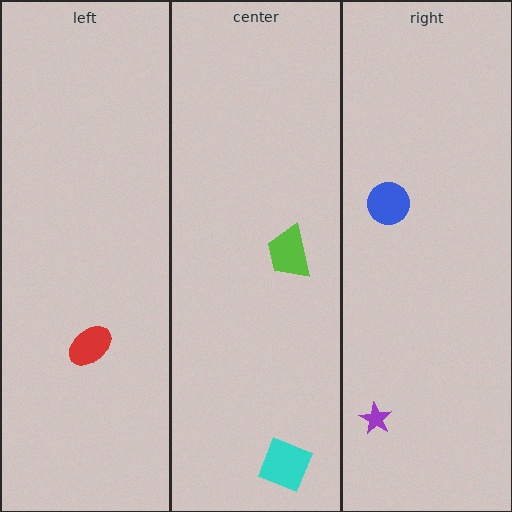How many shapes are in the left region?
1.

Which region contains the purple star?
The right region.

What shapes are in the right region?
The purple star, the blue circle.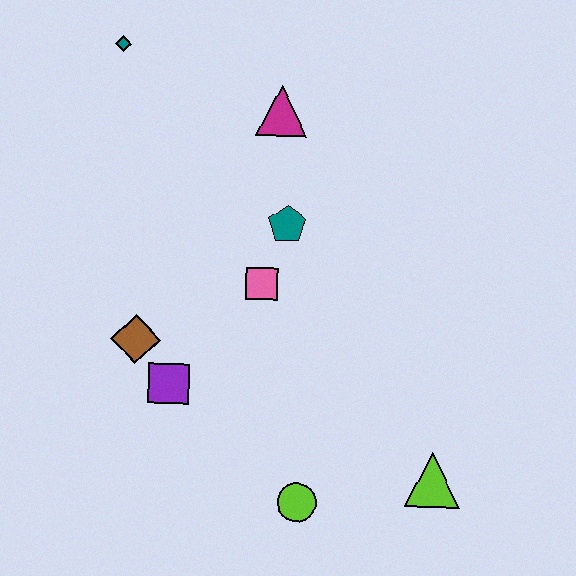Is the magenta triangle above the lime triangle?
Yes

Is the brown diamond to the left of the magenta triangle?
Yes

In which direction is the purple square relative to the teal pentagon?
The purple square is below the teal pentagon.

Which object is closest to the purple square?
The brown diamond is closest to the purple square.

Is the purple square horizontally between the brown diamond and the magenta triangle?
Yes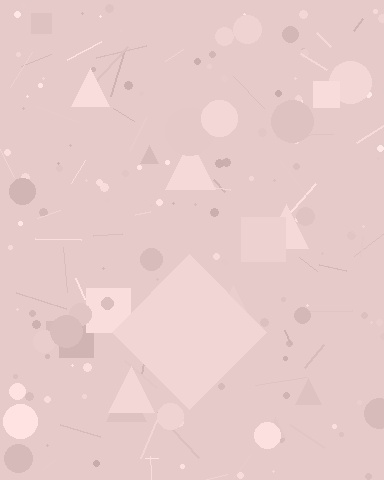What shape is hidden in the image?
A diamond is hidden in the image.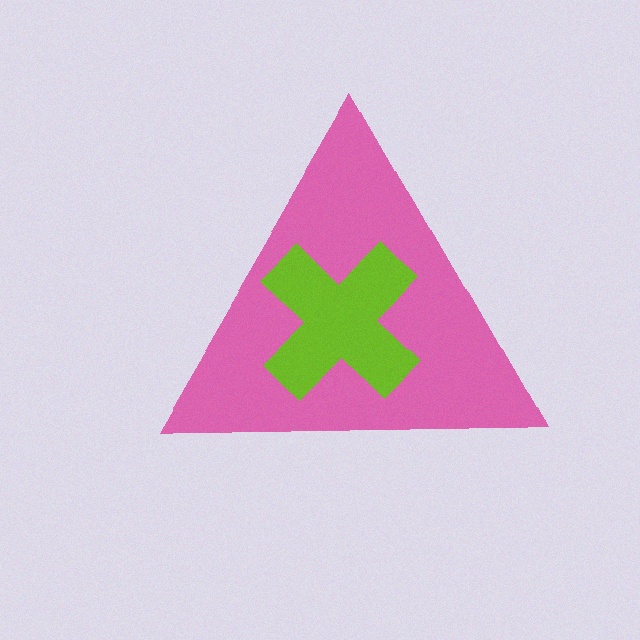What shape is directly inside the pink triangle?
The lime cross.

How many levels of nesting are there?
2.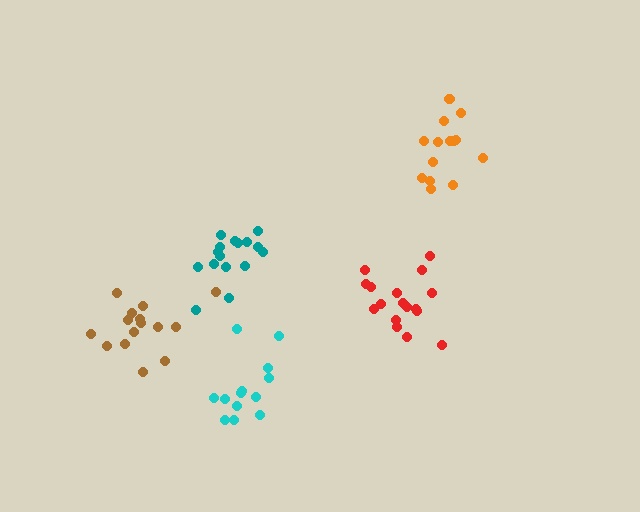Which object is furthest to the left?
The brown cluster is leftmost.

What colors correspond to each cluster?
The clusters are colored: brown, orange, teal, cyan, red.